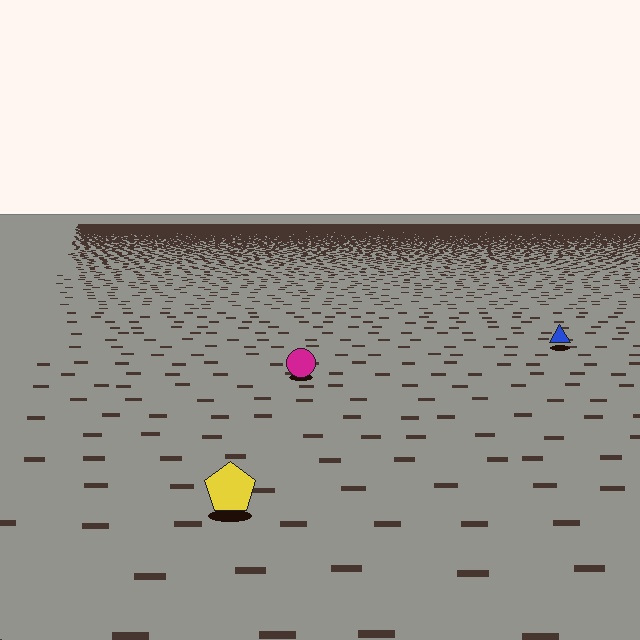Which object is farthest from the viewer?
The blue triangle is farthest from the viewer. It appears smaller and the ground texture around it is denser.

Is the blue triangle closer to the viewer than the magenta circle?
No. The magenta circle is closer — you can tell from the texture gradient: the ground texture is coarser near it.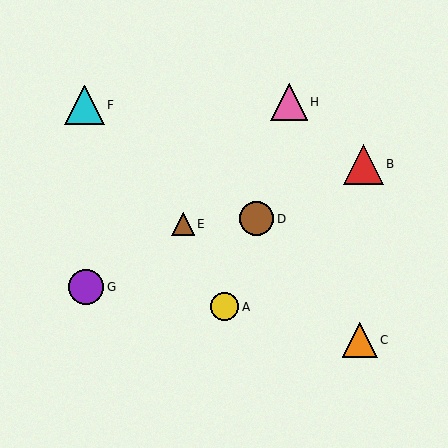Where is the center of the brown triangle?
The center of the brown triangle is at (183, 224).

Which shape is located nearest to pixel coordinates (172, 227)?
The brown triangle (labeled E) at (183, 224) is nearest to that location.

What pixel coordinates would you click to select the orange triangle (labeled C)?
Click at (360, 340) to select the orange triangle C.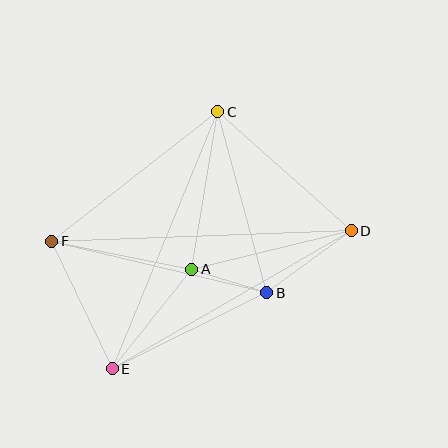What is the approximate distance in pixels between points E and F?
The distance between E and F is approximately 141 pixels.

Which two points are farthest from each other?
Points D and F are farthest from each other.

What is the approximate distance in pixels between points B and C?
The distance between B and C is approximately 188 pixels.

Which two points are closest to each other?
Points A and B are closest to each other.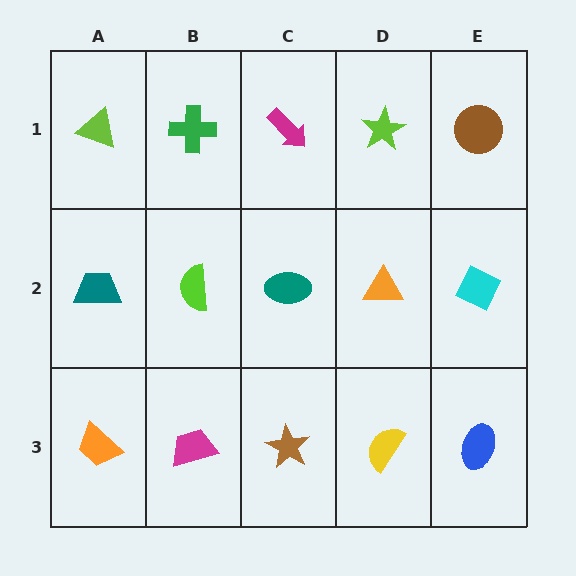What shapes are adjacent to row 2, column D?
A lime star (row 1, column D), a yellow semicircle (row 3, column D), a teal ellipse (row 2, column C), a cyan diamond (row 2, column E).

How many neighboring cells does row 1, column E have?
2.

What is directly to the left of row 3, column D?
A brown star.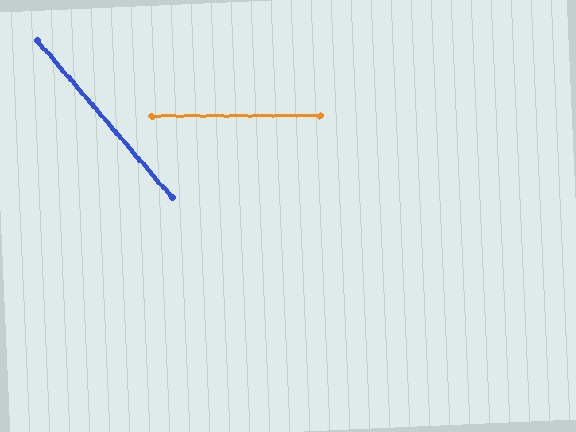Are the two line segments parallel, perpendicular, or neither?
Neither parallel nor perpendicular — they differ by about 49°.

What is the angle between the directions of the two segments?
Approximately 49 degrees.